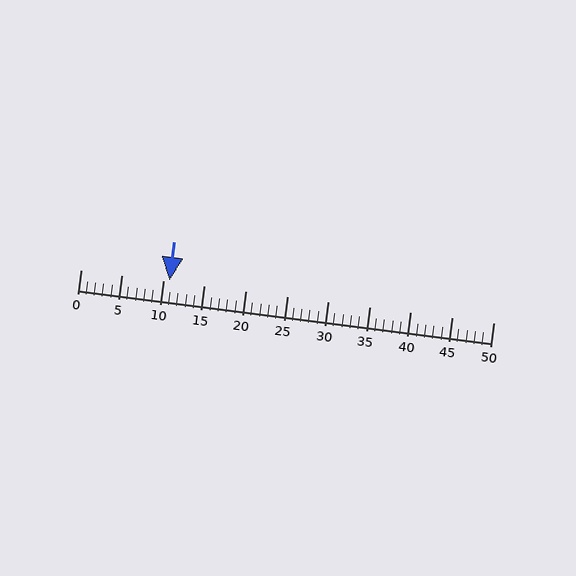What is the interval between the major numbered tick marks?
The major tick marks are spaced 5 units apart.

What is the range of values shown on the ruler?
The ruler shows values from 0 to 50.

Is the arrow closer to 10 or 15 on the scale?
The arrow is closer to 10.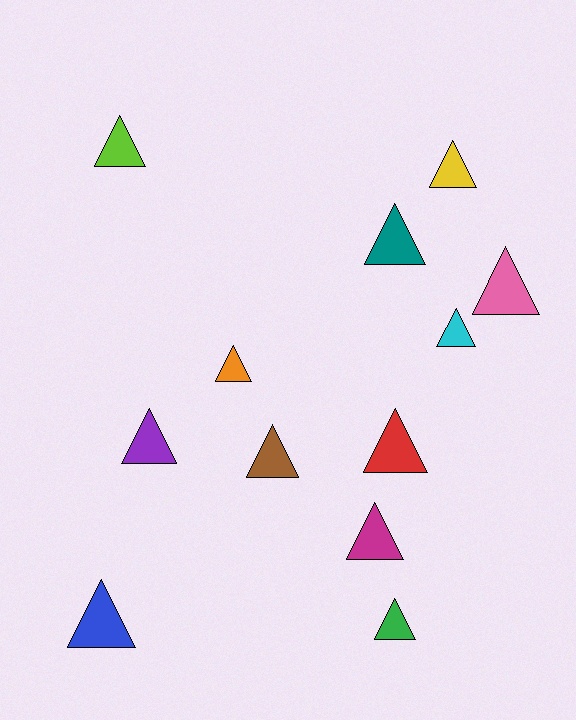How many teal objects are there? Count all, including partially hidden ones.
There is 1 teal object.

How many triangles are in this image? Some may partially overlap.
There are 12 triangles.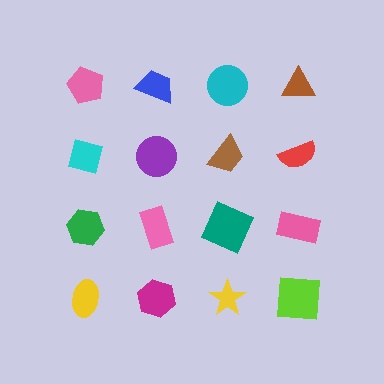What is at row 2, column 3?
A brown trapezoid.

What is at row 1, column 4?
A brown triangle.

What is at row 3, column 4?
A pink rectangle.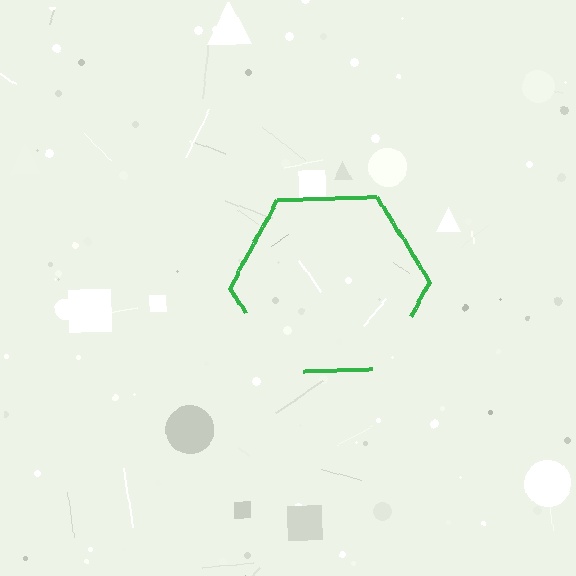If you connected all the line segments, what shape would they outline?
They would outline a hexagon.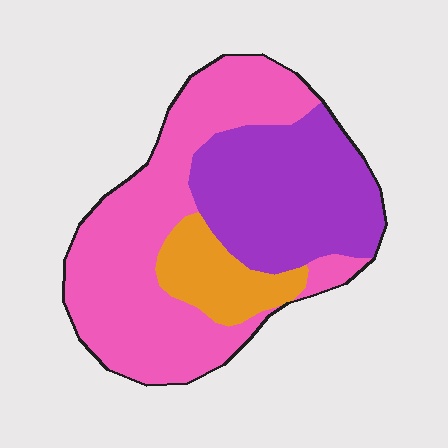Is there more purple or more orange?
Purple.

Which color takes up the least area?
Orange, at roughly 15%.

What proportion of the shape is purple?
Purple covers about 35% of the shape.